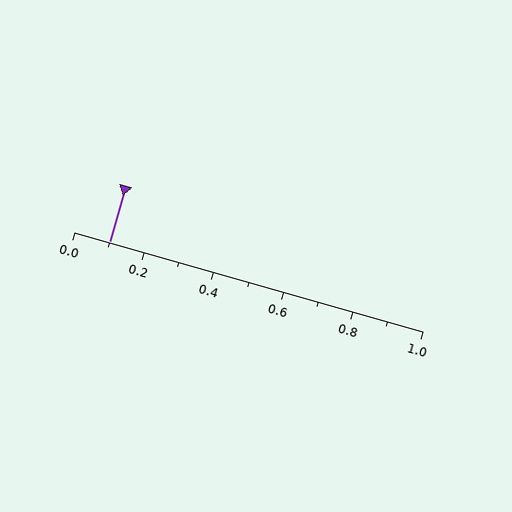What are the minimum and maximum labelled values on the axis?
The axis runs from 0.0 to 1.0.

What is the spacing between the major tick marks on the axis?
The major ticks are spaced 0.2 apart.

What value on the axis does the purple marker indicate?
The marker indicates approximately 0.1.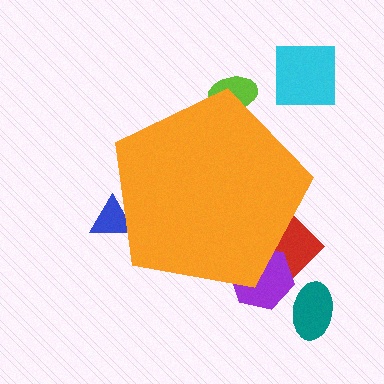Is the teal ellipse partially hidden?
No, the teal ellipse is fully visible.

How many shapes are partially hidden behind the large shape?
4 shapes are partially hidden.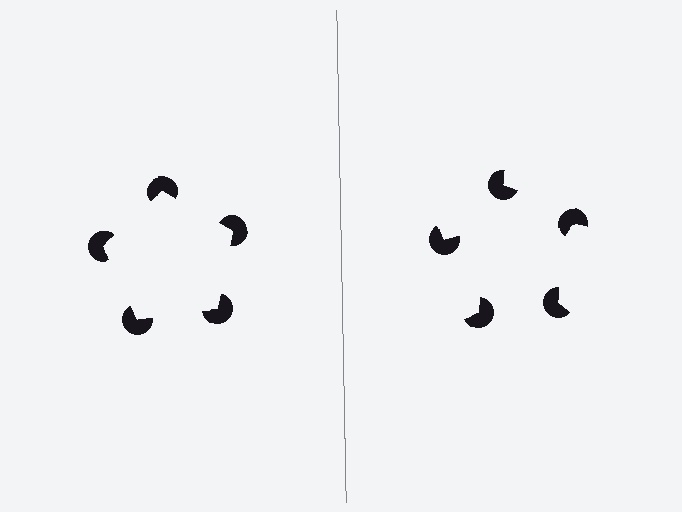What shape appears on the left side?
An illusory pentagon.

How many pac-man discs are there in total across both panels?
10 — 5 on each side.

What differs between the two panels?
The pac-man discs are positioned identically on both sides; only the wedge orientations differ. On the left they align to a pentagon; on the right they are misaligned.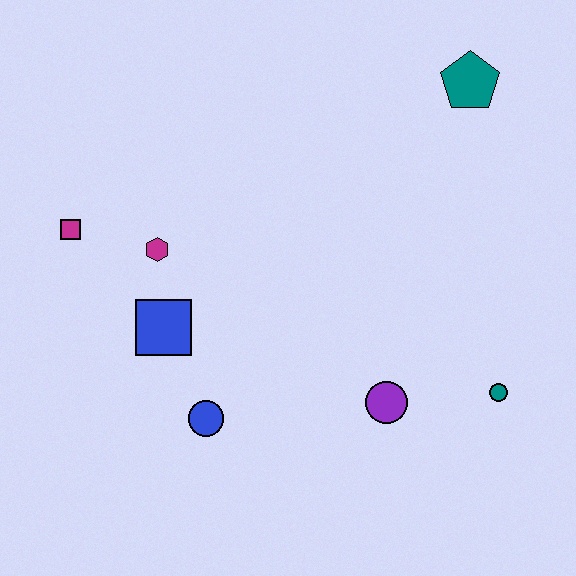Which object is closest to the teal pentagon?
The teal circle is closest to the teal pentagon.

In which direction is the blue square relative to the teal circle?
The blue square is to the left of the teal circle.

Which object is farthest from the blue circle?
The teal pentagon is farthest from the blue circle.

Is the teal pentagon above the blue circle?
Yes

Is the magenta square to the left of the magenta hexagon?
Yes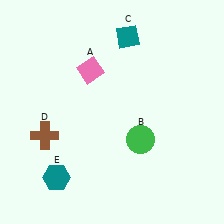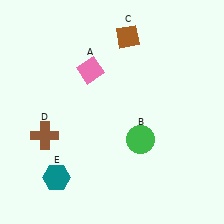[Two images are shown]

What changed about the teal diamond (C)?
In Image 1, C is teal. In Image 2, it changed to brown.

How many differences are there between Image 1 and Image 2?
There is 1 difference between the two images.